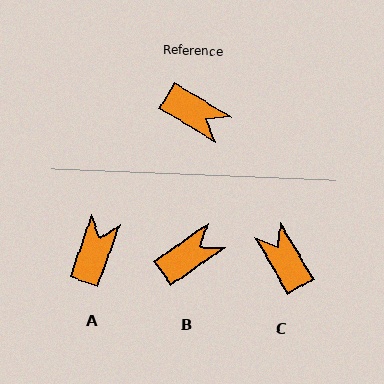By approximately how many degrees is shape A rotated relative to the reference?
Approximately 102 degrees counter-clockwise.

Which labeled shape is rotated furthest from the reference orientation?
C, about 151 degrees away.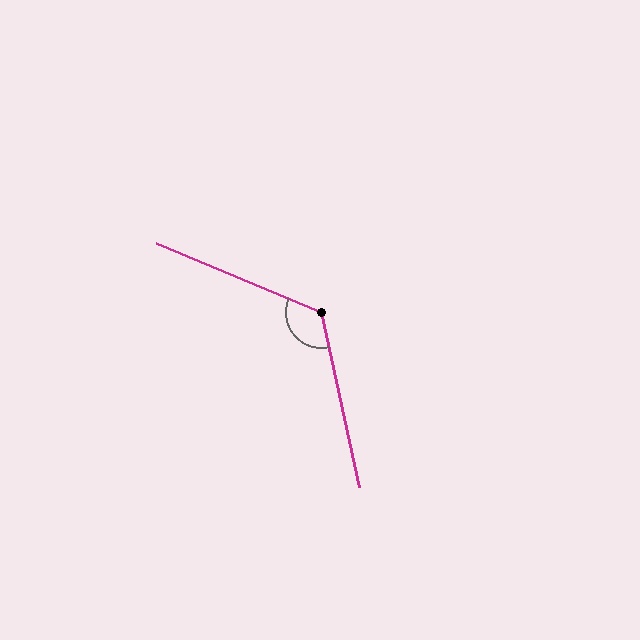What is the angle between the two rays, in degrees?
Approximately 125 degrees.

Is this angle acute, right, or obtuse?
It is obtuse.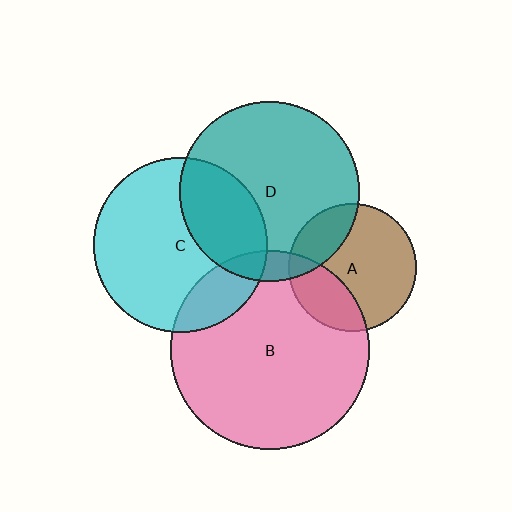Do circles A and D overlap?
Yes.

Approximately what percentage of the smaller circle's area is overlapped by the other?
Approximately 25%.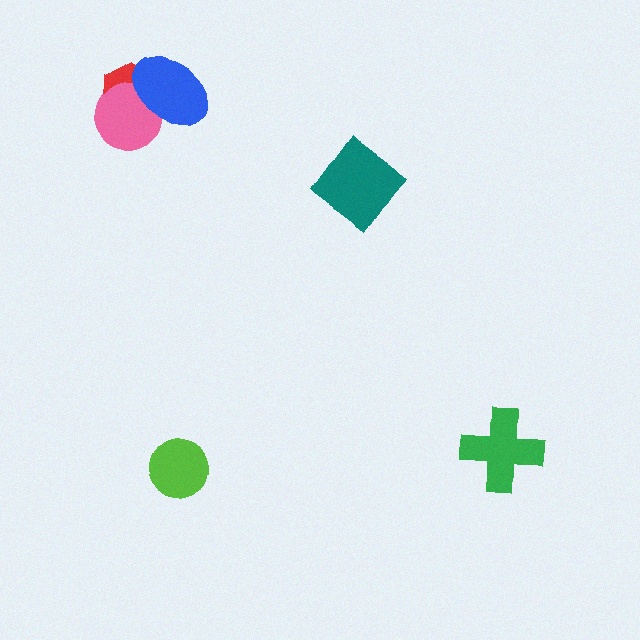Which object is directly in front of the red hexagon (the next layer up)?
The pink circle is directly in front of the red hexagon.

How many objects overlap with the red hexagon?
2 objects overlap with the red hexagon.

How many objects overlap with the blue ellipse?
2 objects overlap with the blue ellipse.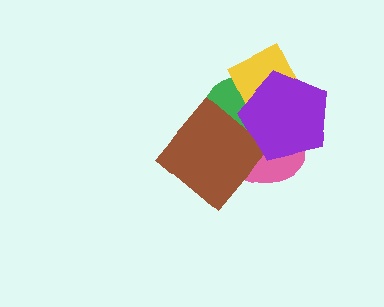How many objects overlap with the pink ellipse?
3 objects overlap with the pink ellipse.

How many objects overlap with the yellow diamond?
2 objects overlap with the yellow diamond.